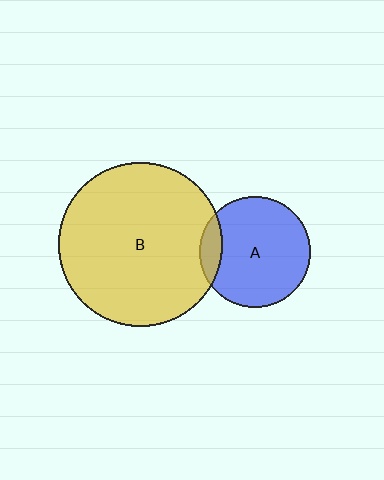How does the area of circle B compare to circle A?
Approximately 2.2 times.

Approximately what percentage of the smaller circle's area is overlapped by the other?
Approximately 10%.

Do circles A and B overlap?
Yes.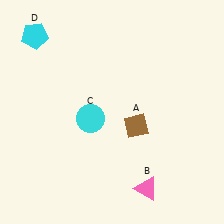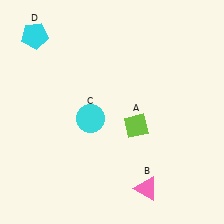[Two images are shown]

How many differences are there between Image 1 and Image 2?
There is 1 difference between the two images.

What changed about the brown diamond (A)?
In Image 1, A is brown. In Image 2, it changed to lime.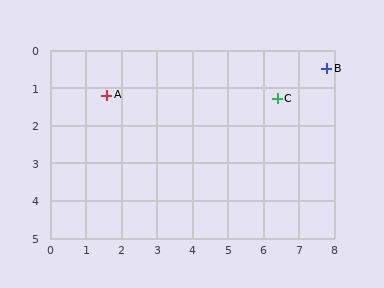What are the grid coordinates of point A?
Point A is at approximately (1.6, 1.2).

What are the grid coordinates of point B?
Point B is at approximately (7.8, 0.5).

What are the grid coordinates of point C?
Point C is at approximately (6.4, 1.3).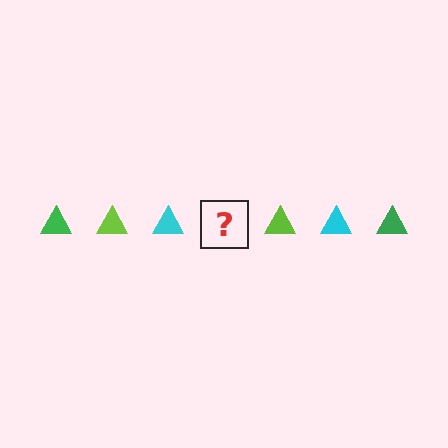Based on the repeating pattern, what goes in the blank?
The blank should be a green triangle.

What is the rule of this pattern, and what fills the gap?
The rule is that the pattern cycles through green, lime, cyan triangles. The gap should be filled with a green triangle.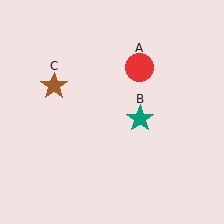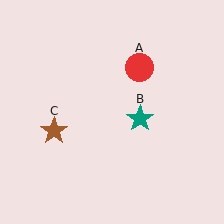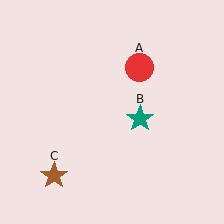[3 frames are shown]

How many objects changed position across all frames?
1 object changed position: brown star (object C).